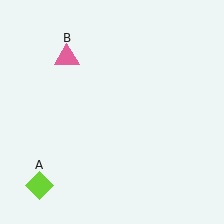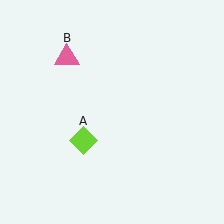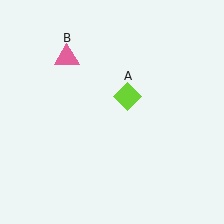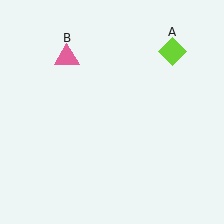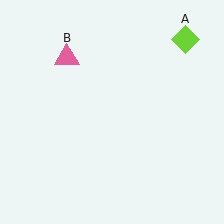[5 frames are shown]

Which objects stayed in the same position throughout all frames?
Pink triangle (object B) remained stationary.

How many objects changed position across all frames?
1 object changed position: lime diamond (object A).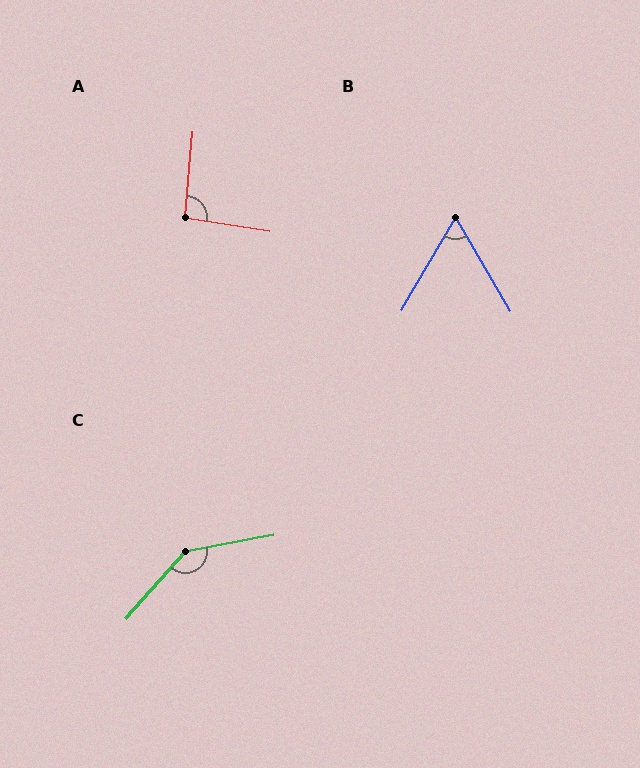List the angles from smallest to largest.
B (61°), A (94°), C (142°).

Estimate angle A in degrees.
Approximately 94 degrees.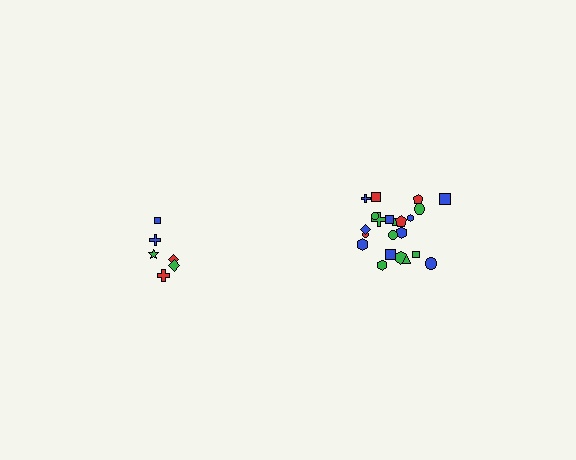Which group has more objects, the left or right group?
The right group.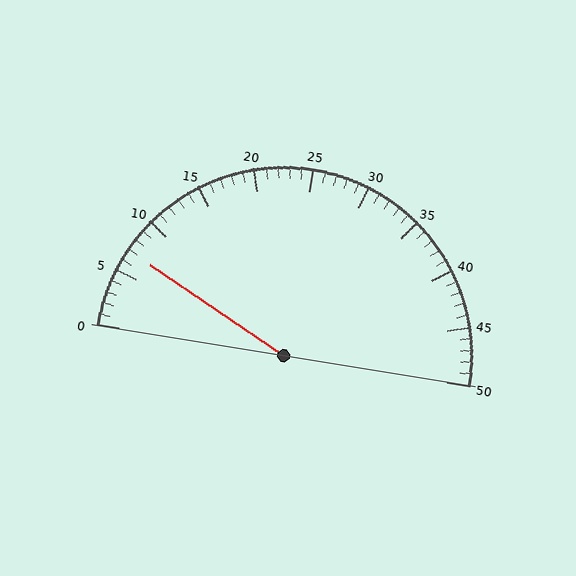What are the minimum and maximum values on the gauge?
The gauge ranges from 0 to 50.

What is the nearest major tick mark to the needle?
The nearest major tick mark is 5.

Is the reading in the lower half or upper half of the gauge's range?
The reading is in the lower half of the range (0 to 50).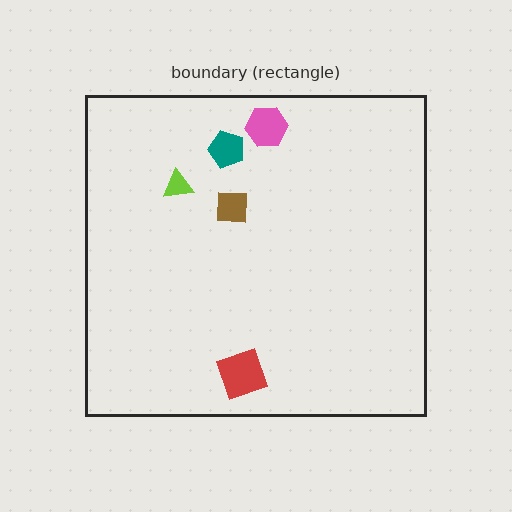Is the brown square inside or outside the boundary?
Inside.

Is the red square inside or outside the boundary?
Inside.